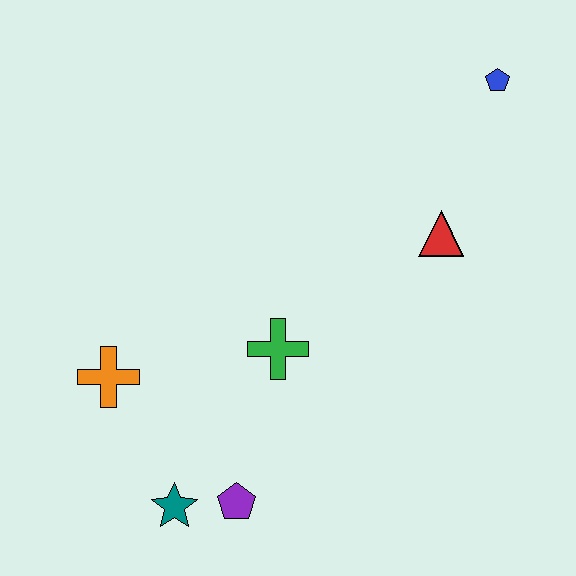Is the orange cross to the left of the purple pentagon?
Yes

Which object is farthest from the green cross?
The blue pentagon is farthest from the green cross.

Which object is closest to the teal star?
The purple pentagon is closest to the teal star.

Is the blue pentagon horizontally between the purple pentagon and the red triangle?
No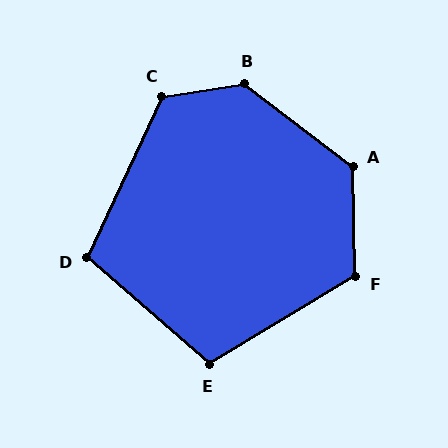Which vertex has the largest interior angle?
B, at approximately 134 degrees.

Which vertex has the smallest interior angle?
D, at approximately 106 degrees.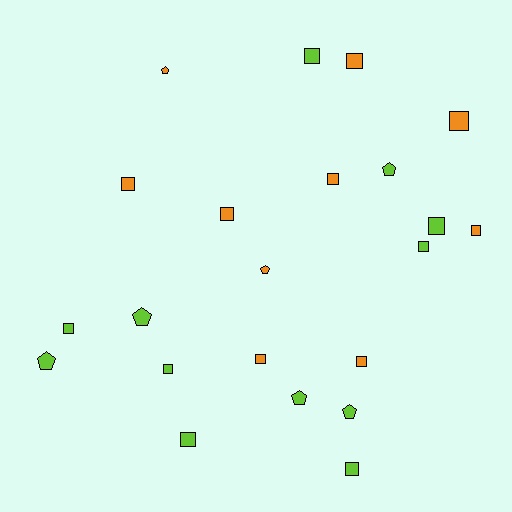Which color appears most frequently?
Lime, with 12 objects.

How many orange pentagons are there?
There are 2 orange pentagons.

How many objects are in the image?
There are 22 objects.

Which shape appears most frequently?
Square, with 15 objects.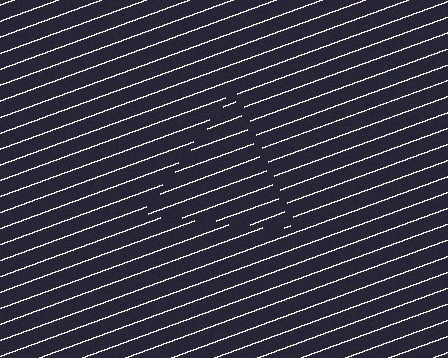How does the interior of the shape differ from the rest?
The interior of the shape contains the same grating, shifted by half a period — the contour is defined by the phase discontinuity where line-ends from the inner and outer gratings abut.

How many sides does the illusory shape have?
3 sides — the line-ends trace a triangle.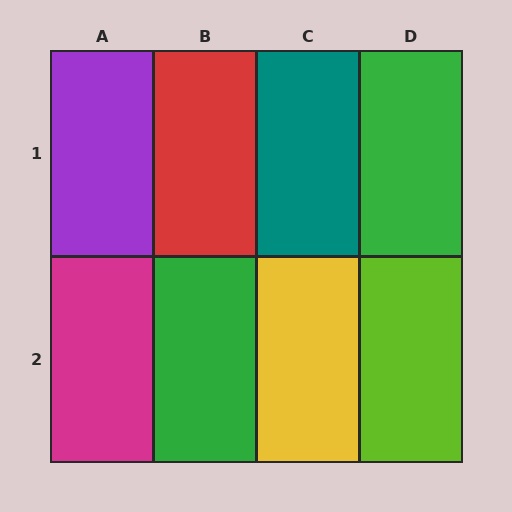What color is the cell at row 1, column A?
Purple.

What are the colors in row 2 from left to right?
Magenta, green, yellow, lime.